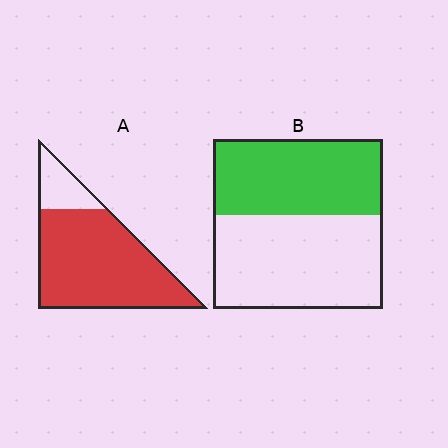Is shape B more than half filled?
No.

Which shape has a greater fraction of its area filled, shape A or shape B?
Shape A.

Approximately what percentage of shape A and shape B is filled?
A is approximately 85% and B is approximately 45%.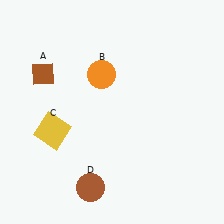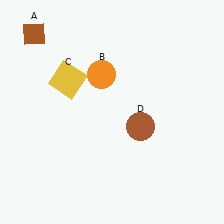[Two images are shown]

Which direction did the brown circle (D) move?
The brown circle (D) moved up.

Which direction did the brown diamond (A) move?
The brown diamond (A) moved up.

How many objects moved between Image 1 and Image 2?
3 objects moved between the two images.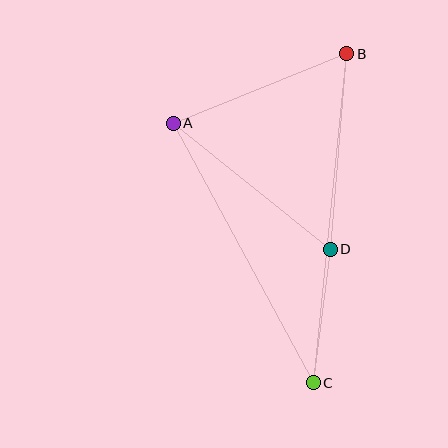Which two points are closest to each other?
Points C and D are closest to each other.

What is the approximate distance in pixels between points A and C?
The distance between A and C is approximately 295 pixels.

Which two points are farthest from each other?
Points B and C are farthest from each other.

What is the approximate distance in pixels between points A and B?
The distance between A and B is approximately 187 pixels.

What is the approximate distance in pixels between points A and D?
The distance between A and D is approximately 201 pixels.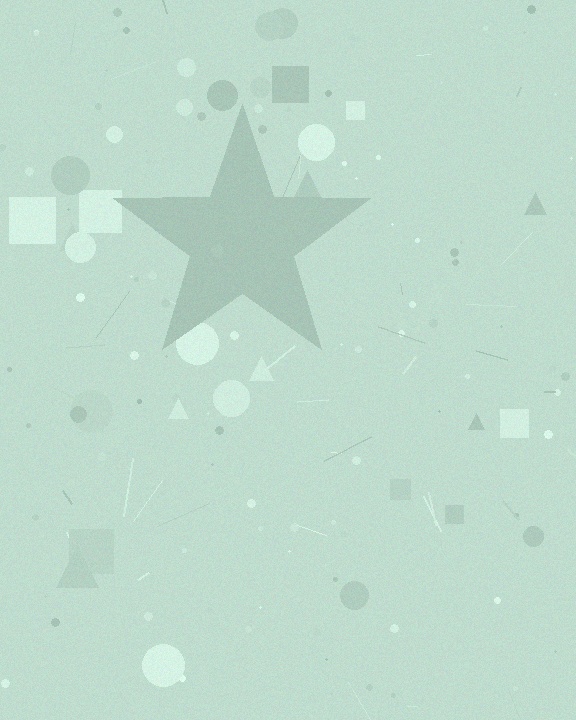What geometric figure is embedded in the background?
A star is embedded in the background.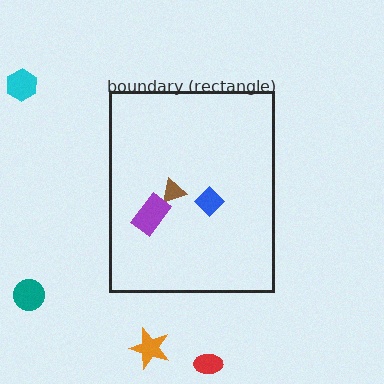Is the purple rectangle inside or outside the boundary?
Inside.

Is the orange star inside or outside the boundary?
Outside.